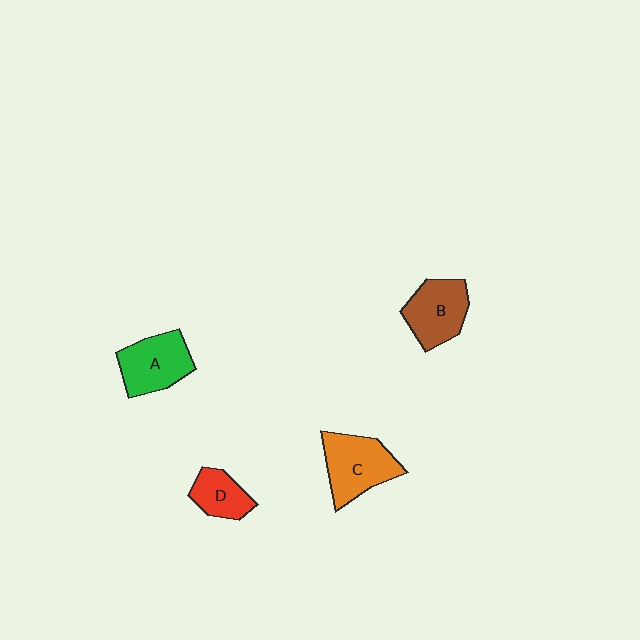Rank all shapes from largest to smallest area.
From largest to smallest: C (orange), A (green), B (brown), D (red).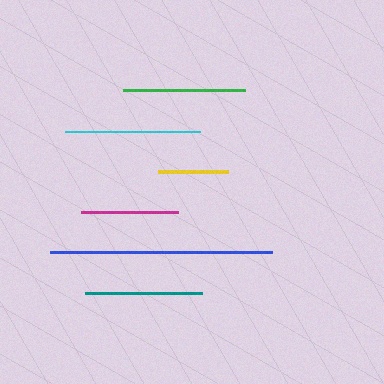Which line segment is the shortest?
The yellow line is the shortest at approximately 70 pixels.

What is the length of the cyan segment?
The cyan segment is approximately 136 pixels long.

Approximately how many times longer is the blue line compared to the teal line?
The blue line is approximately 1.9 times the length of the teal line.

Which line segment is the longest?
The blue line is the longest at approximately 221 pixels.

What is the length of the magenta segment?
The magenta segment is approximately 98 pixels long.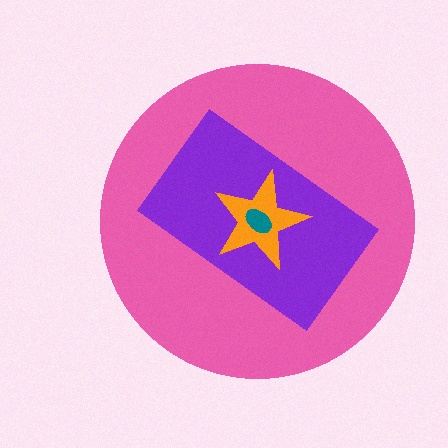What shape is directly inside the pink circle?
The purple rectangle.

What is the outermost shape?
The pink circle.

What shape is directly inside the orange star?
The teal ellipse.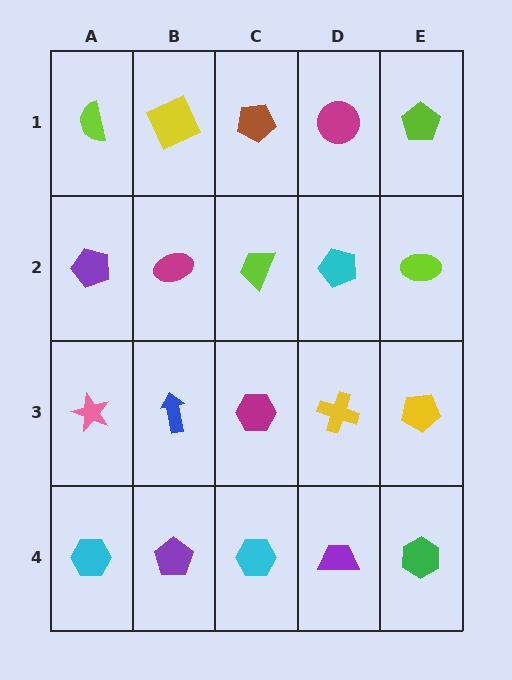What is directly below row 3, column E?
A green hexagon.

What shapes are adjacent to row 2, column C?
A brown pentagon (row 1, column C), a magenta hexagon (row 3, column C), a magenta ellipse (row 2, column B), a cyan pentagon (row 2, column D).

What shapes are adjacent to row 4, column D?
A yellow cross (row 3, column D), a cyan hexagon (row 4, column C), a green hexagon (row 4, column E).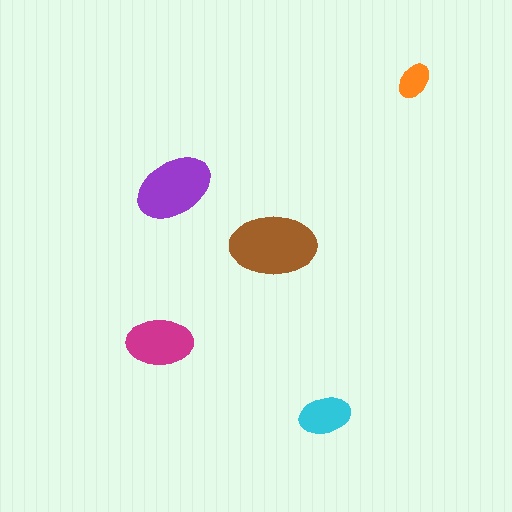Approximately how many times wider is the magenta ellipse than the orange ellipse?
About 2 times wider.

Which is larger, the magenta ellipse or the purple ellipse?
The purple one.